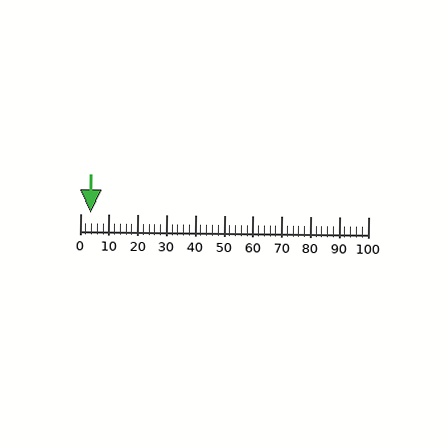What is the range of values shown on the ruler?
The ruler shows values from 0 to 100.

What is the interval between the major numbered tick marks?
The major tick marks are spaced 10 units apart.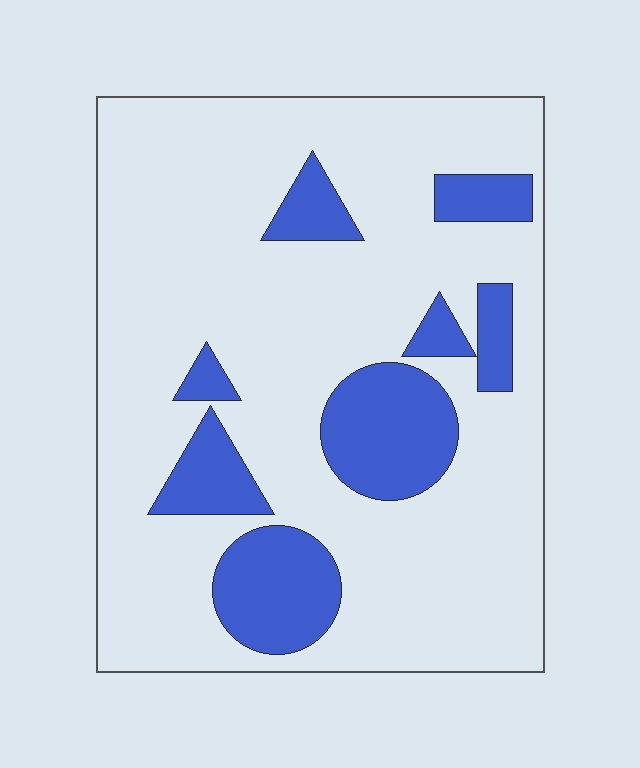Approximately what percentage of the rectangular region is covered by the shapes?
Approximately 20%.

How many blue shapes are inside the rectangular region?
8.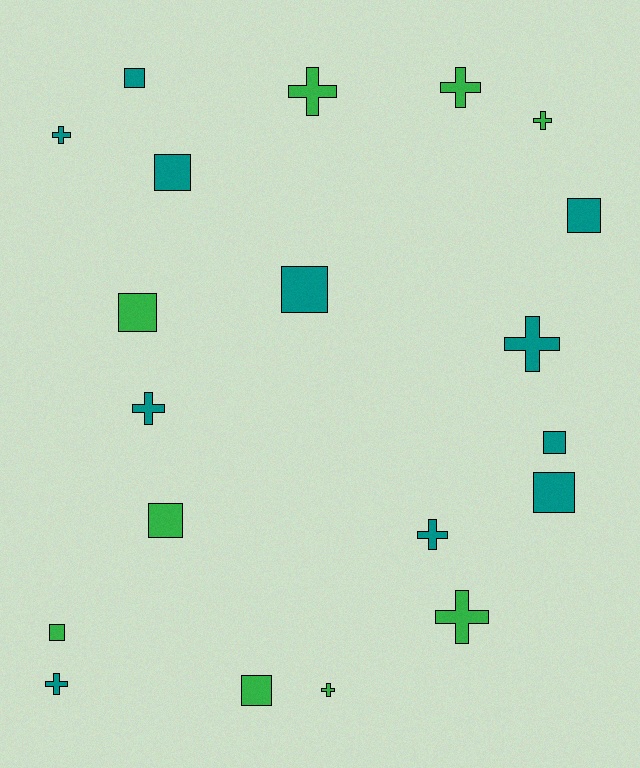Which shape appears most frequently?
Cross, with 10 objects.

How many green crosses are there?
There are 5 green crosses.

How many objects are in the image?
There are 20 objects.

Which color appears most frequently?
Teal, with 11 objects.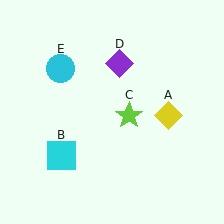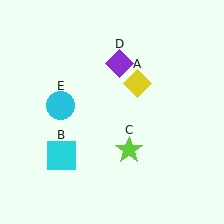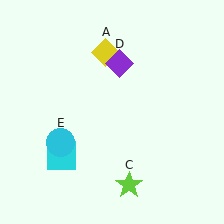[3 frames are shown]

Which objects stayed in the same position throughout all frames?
Cyan square (object B) and purple diamond (object D) remained stationary.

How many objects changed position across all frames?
3 objects changed position: yellow diamond (object A), lime star (object C), cyan circle (object E).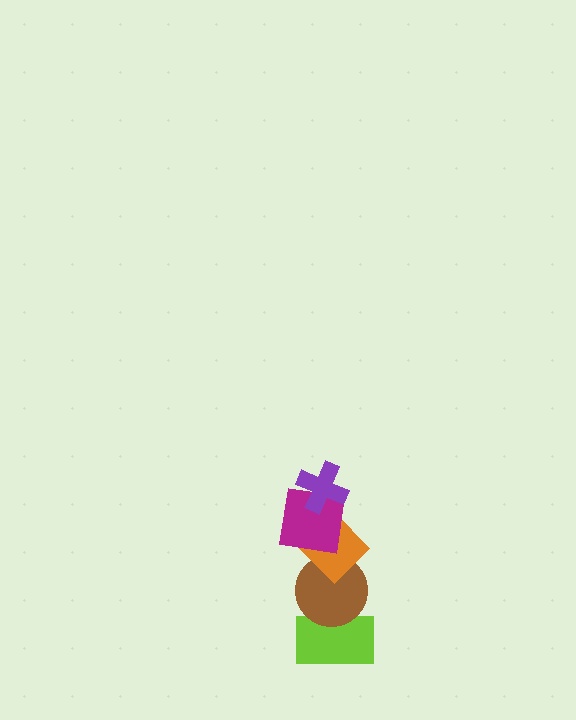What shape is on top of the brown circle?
The orange diamond is on top of the brown circle.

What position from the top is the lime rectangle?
The lime rectangle is 5th from the top.